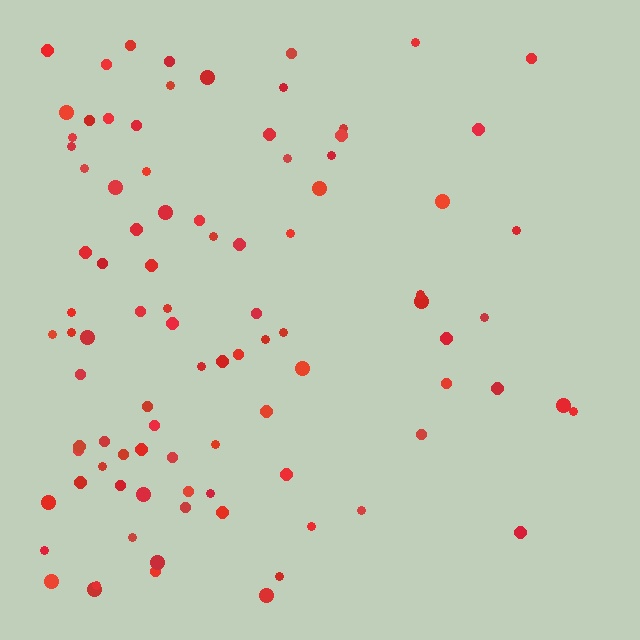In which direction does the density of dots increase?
From right to left, with the left side densest.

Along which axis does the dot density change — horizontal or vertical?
Horizontal.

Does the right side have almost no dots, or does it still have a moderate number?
Still a moderate number, just noticeably fewer than the left.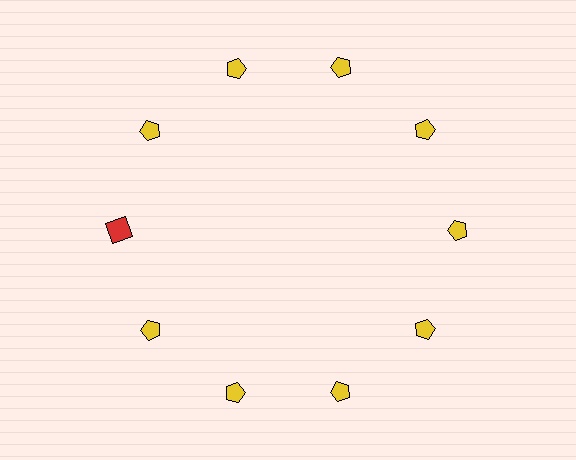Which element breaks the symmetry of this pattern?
The red square at roughly the 9 o'clock position breaks the symmetry. All other shapes are yellow pentagons.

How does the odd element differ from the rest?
It differs in both color (red instead of yellow) and shape (square instead of pentagon).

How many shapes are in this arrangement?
There are 10 shapes arranged in a ring pattern.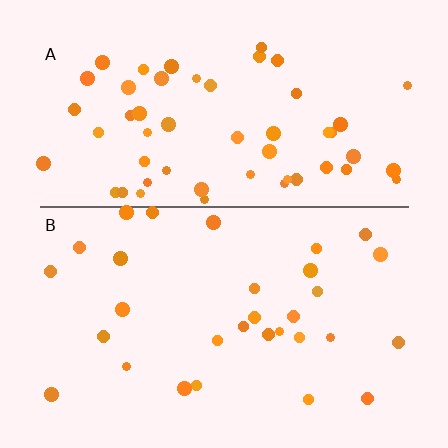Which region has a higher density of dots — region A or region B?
A (the top).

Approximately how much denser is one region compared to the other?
Approximately 1.8× — region A over region B.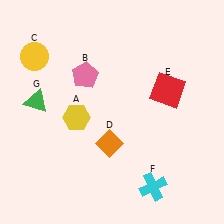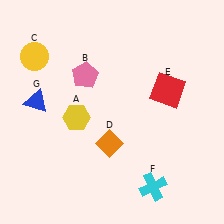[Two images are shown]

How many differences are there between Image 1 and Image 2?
There is 1 difference between the two images.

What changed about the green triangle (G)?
In Image 1, G is green. In Image 2, it changed to blue.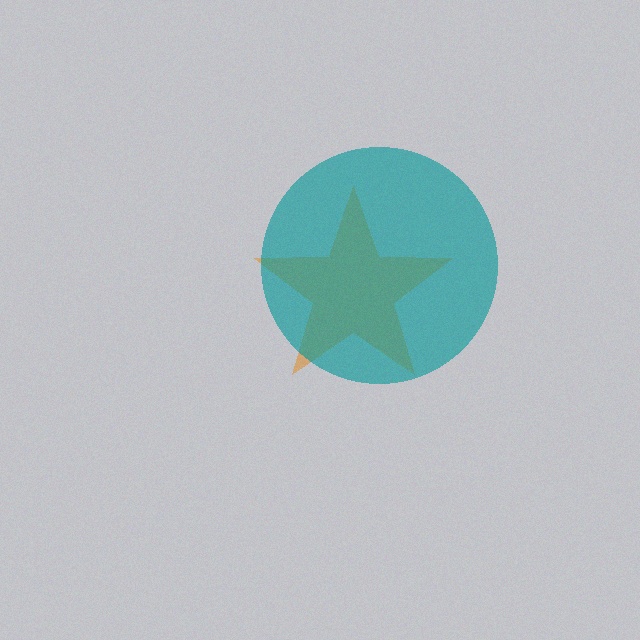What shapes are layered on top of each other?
The layered shapes are: an orange star, a teal circle.